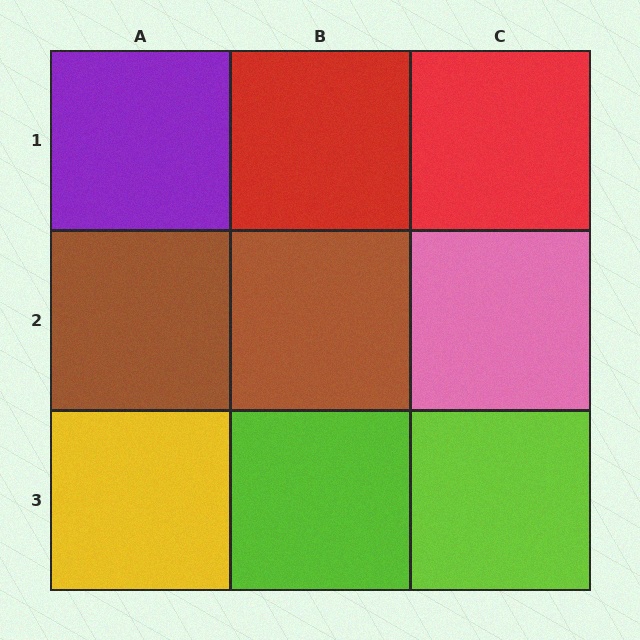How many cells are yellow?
1 cell is yellow.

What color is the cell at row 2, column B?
Brown.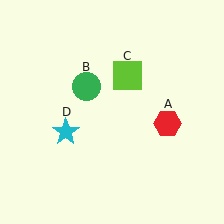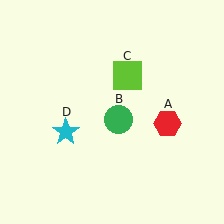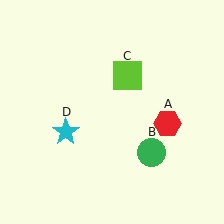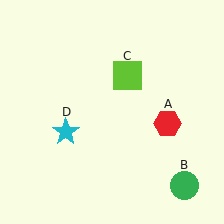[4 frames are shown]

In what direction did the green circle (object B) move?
The green circle (object B) moved down and to the right.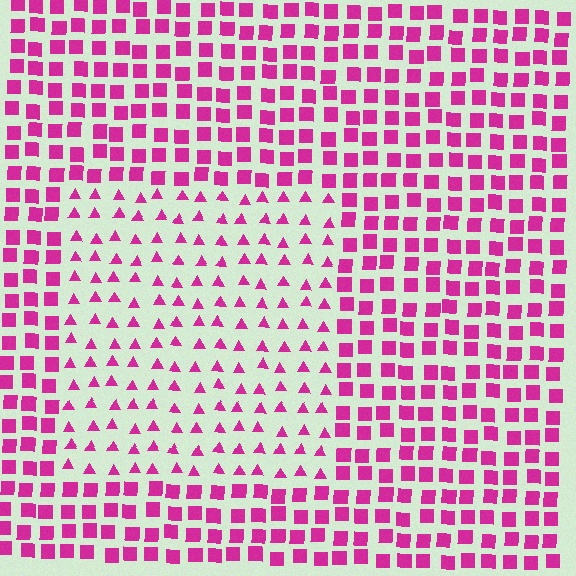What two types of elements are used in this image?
The image uses triangles inside the rectangle region and squares outside it.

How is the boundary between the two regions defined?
The boundary is defined by a change in element shape: triangles inside vs. squares outside. All elements share the same color and spacing.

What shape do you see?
I see a rectangle.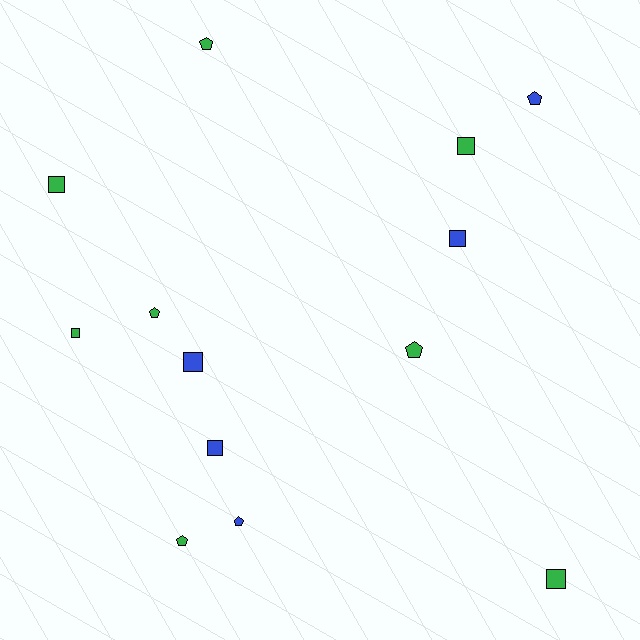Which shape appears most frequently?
Square, with 7 objects.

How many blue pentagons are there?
There are 2 blue pentagons.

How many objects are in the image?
There are 13 objects.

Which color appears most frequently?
Green, with 8 objects.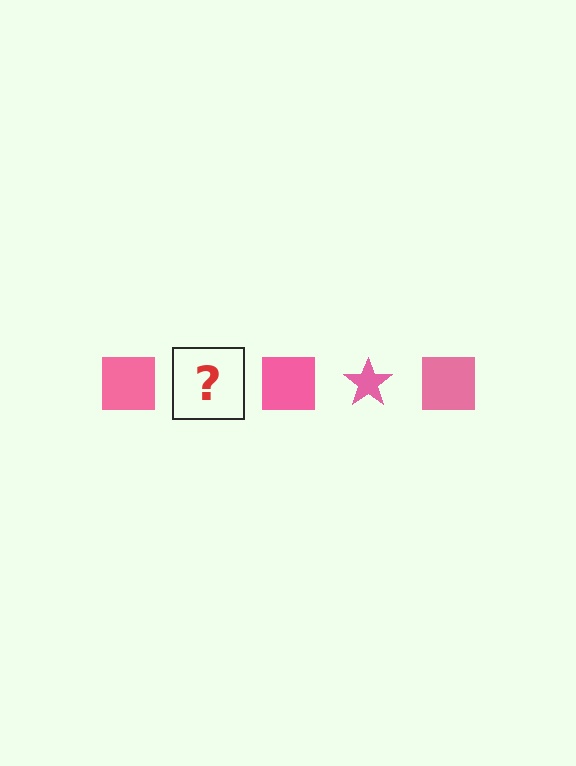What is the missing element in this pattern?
The missing element is a pink star.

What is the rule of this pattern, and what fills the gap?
The rule is that the pattern cycles through square, star shapes in pink. The gap should be filled with a pink star.